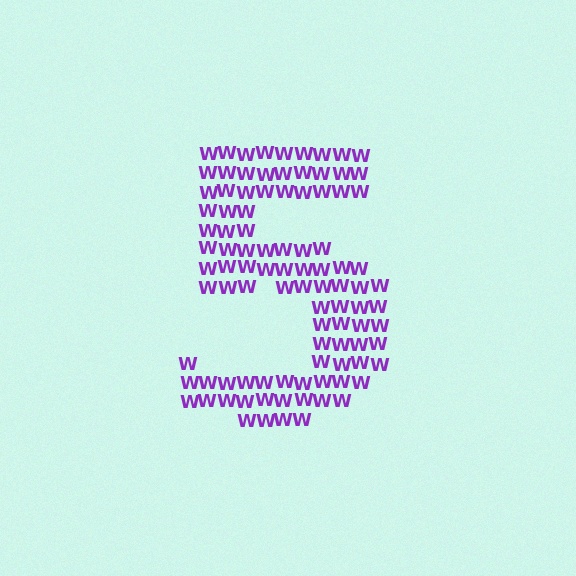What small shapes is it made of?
It is made of small letter W's.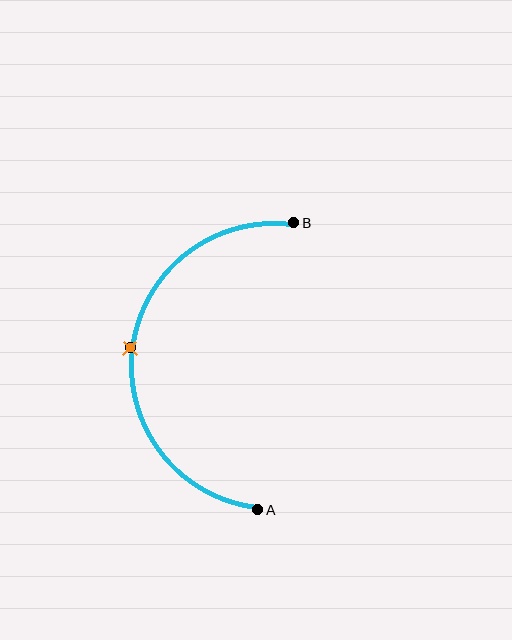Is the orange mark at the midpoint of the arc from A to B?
Yes. The orange mark lies on the arc at equal arc-length from both A and B — it is the arc midpoint.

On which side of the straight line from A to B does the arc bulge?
The arc bulges to the left of the straight line connecting A and B.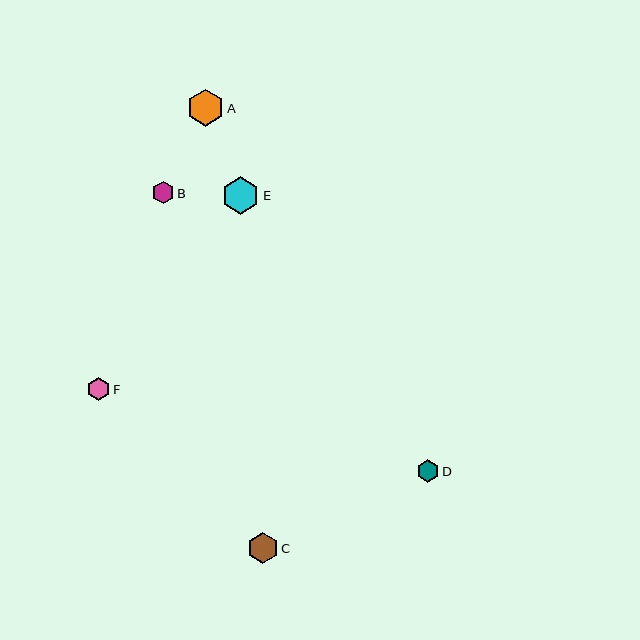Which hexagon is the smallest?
Hexagon D is the smallest with a size of approximately 23 pixels.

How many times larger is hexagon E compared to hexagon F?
Hexagon E is approximately 1.6 times the size of hexagon F.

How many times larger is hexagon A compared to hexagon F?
Hexagon A is approximately 1.6 times the size of hexagon F.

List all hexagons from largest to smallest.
From largest to smallest: E, A, C, F, B, D.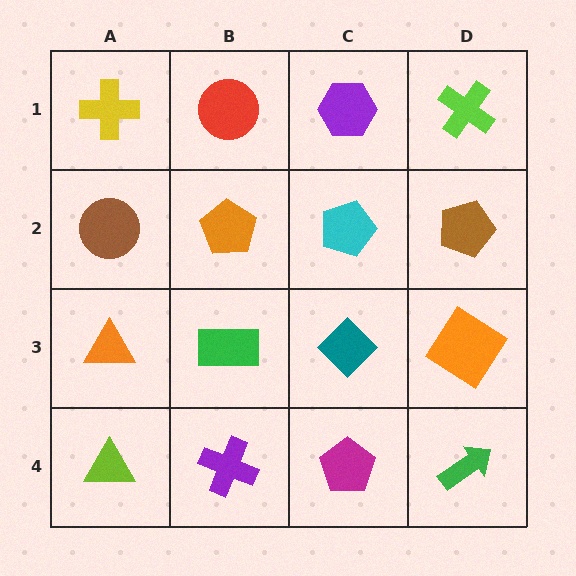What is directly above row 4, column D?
An orange diamond.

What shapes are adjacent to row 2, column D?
A lime cross (row 1, column D), an orange diamond (row 3, column D), a cyan pentagon (row 2, column C).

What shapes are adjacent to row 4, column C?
A teal diamond (row 3, column C), a purple cross (row 4, column B), a green arrow (row 4, column D).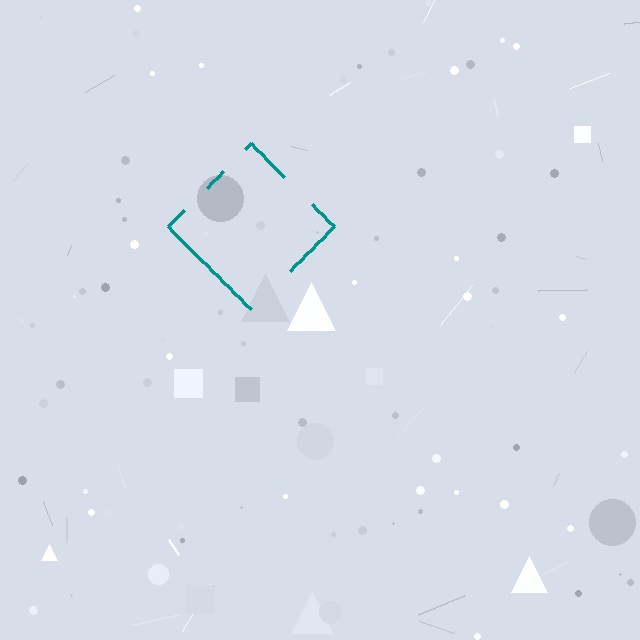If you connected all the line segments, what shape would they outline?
They would outline a diamond.